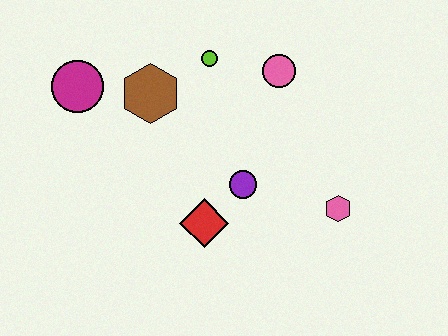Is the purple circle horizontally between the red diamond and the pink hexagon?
Yes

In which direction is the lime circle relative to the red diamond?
The lime circle is above the red diamond.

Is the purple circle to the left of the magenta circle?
No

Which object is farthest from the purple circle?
The magenta circle is farthest from the purple circle.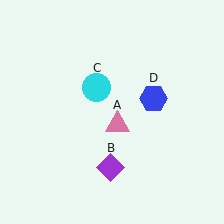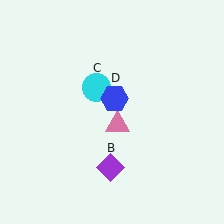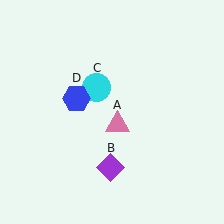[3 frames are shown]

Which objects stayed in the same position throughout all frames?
Pink triangle (object A) and purple diamond (object B) and cyan circle (object C) remained stationary.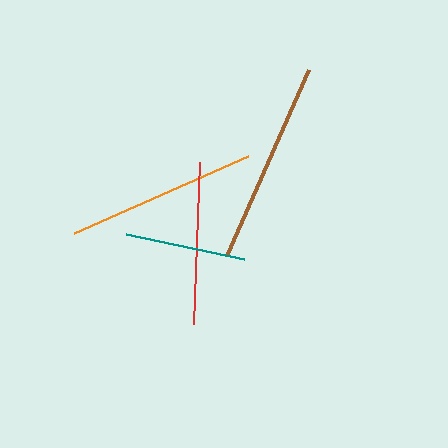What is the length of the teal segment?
The teal segment is approximately 120 pixels long.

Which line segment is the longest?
The brown line is the longest at approximately 204 pixels.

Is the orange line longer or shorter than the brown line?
The brown line is longer than the orange line.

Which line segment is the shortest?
The teal line is the shortest at approximately 120 pixels.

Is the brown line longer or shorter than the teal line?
The brown line is longer than the teal line.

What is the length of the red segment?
The red segment is approximately 162 pixels long.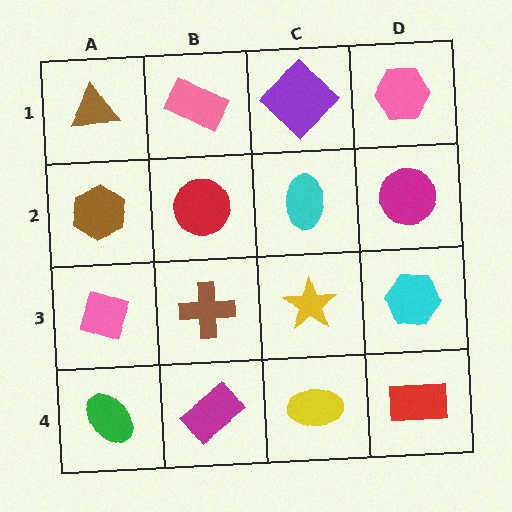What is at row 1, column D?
A pink hexagon.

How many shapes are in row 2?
4 shapes.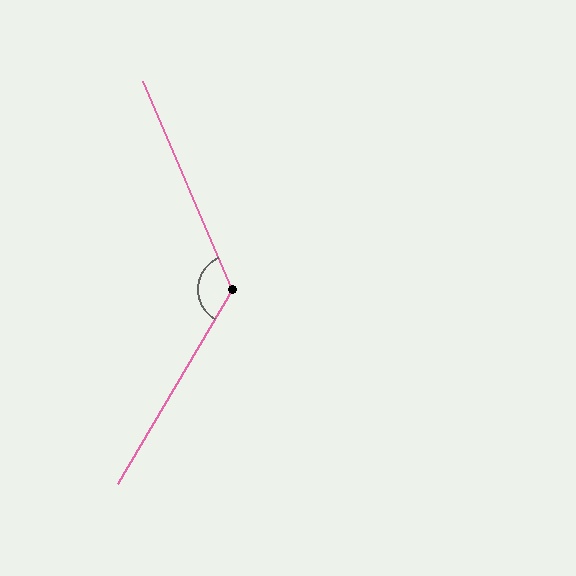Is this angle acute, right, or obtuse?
It is obtuse.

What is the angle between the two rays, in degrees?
Approximately 126 degrees.